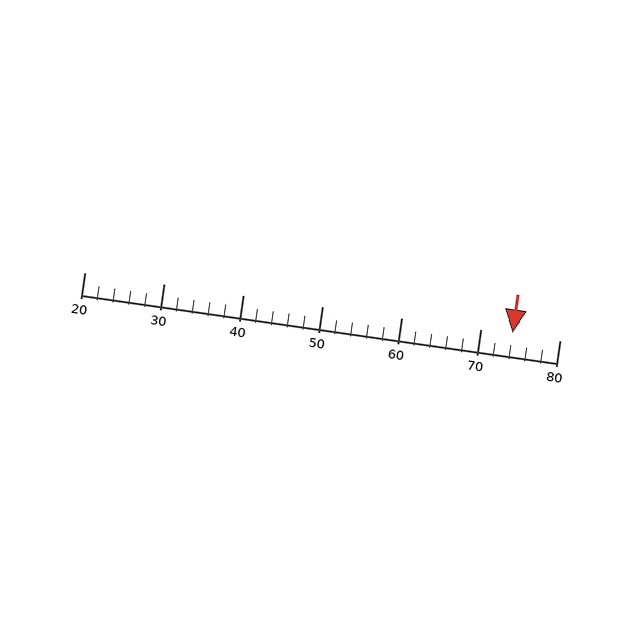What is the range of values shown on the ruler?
The ruler shows values from 20 to 80.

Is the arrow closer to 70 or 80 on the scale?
The arrow is closer to 70.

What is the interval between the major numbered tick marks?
The major tick marks are spaced 10 units apart.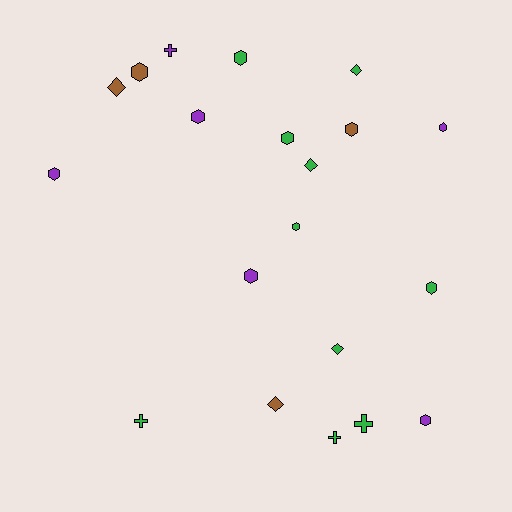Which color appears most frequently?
Green, with 10 objects.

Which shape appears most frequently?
Hexagon, with 11 objects.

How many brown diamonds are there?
There are 2 brown diamonds.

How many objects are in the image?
There are 20 objects.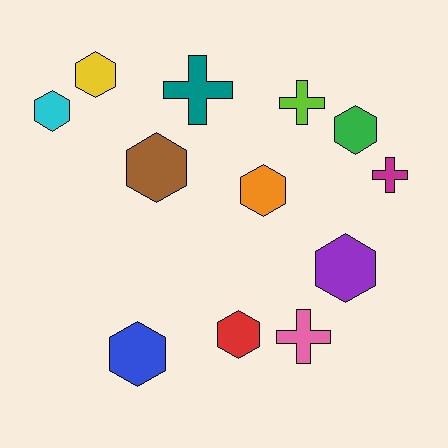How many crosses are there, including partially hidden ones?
There are 4 crosses.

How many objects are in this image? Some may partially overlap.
There are 12 objects.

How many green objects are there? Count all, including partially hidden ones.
There is 1 green object.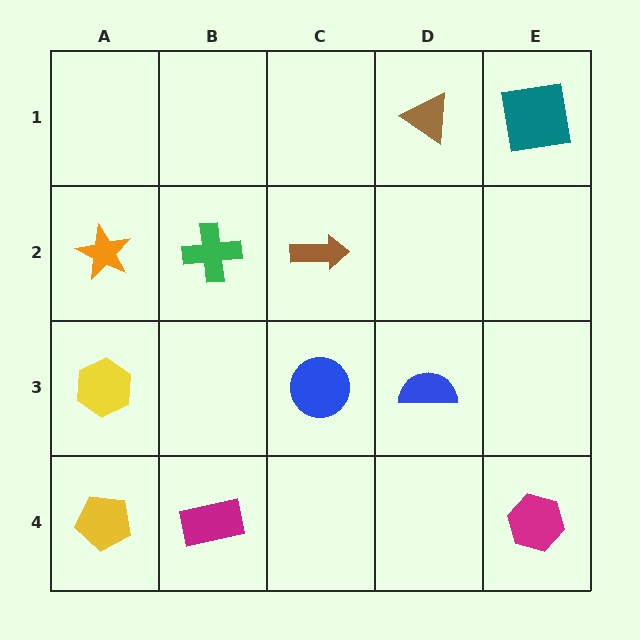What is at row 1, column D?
A brown triangle.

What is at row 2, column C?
A brown arrow.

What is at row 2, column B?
A green cross.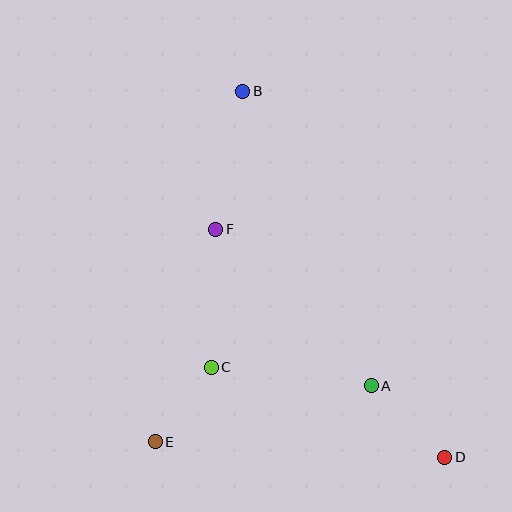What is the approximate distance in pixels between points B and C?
The distance between B and C is approximately 278 pixels.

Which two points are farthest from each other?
Points B and D are farthest from each other.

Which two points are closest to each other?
Points C and E are closest to each other.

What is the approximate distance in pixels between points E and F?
The distance between E and F is approximately 221 pixels.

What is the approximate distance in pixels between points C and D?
The distance between C and D is approximately 250 pixels.